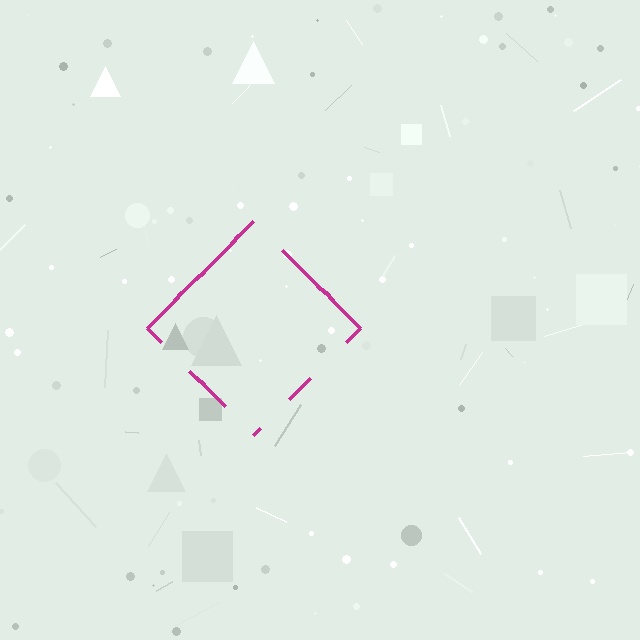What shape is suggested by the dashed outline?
The dashed outline suggests a diamond.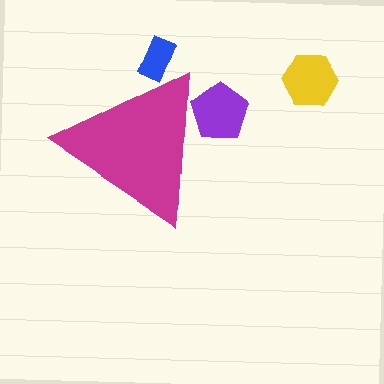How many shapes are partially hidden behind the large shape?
2 shapes are partially hidden.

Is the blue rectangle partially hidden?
Yes, the blue rectangle is partially hidden behind the magenta triangle.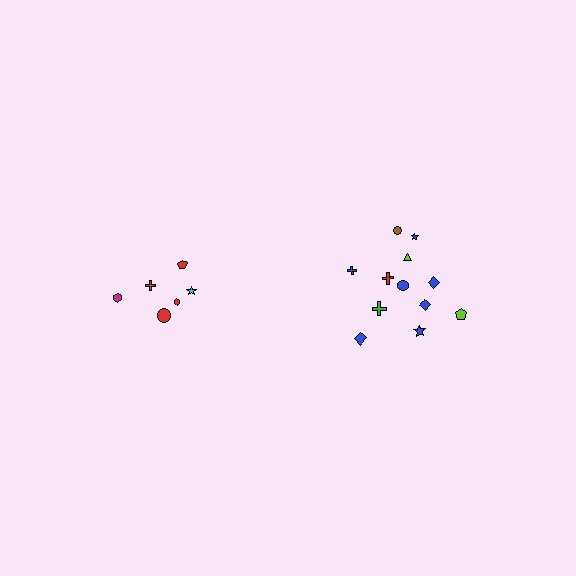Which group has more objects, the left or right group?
The right group.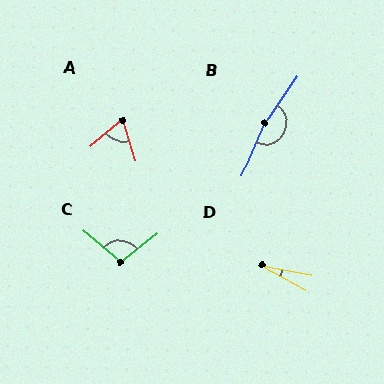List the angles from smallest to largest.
D (18°), A (67°), C (102°), B (169°).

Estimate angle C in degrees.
Approximately 102 degrees.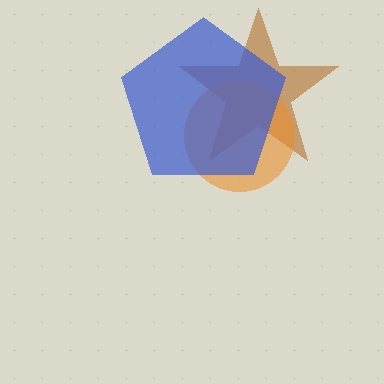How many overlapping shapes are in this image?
There are 3 overlapping shapes in the image.